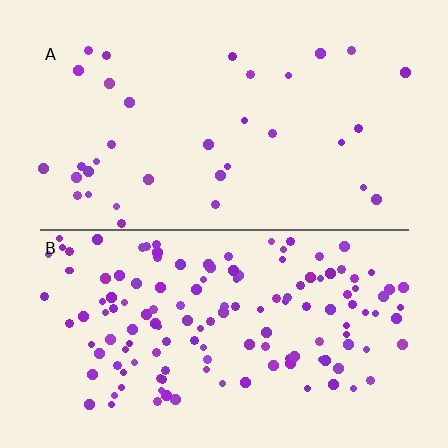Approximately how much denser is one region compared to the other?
Approximately 4.1× — region B over region A.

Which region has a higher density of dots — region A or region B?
B (the bottom).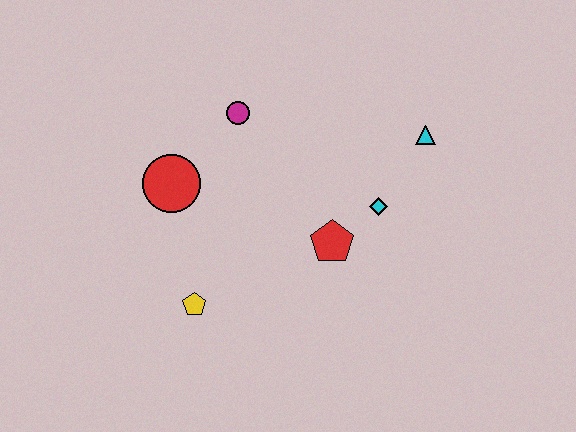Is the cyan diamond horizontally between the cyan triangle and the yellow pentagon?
Yes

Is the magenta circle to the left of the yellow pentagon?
No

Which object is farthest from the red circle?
The cyan triangle is farthest from the red circle.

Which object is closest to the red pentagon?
The cyan diamond is closest to the red pentagon.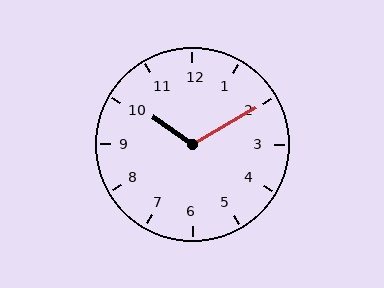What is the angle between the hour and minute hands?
Approximately 115 degrees.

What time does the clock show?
10:10.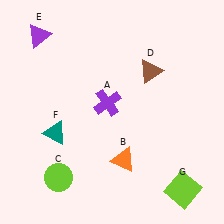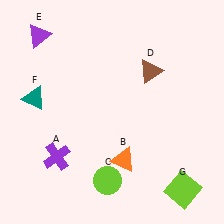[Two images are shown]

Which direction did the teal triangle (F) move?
The teal triangle (F) moved up.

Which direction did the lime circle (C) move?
The lime circle (C) moved right.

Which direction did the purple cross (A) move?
The purple cross (A) moved down.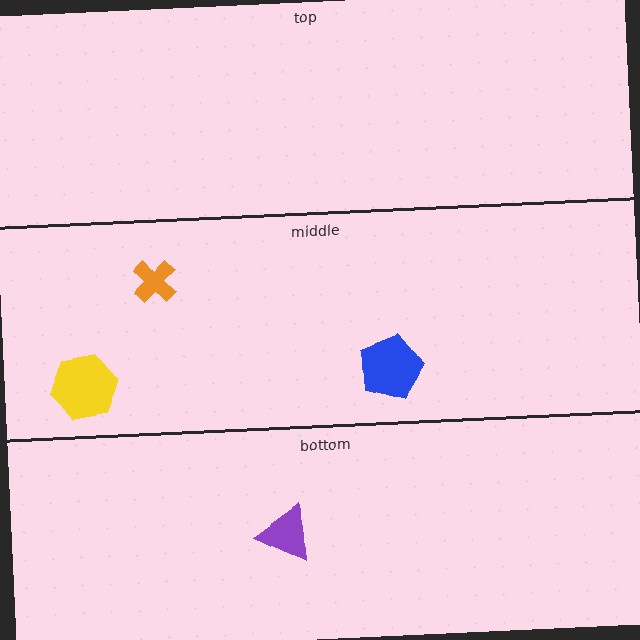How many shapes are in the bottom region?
1.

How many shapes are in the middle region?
3.